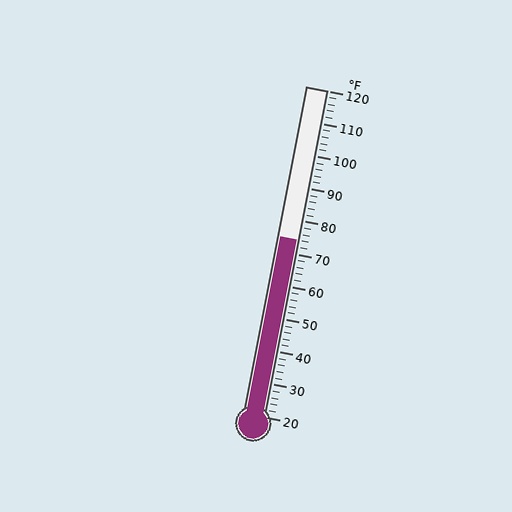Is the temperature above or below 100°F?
The temperature is below 100°F.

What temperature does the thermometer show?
The thermometer shows approximately 74°F.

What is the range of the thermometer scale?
The thermometer scale ranges from 20°F to 120°F.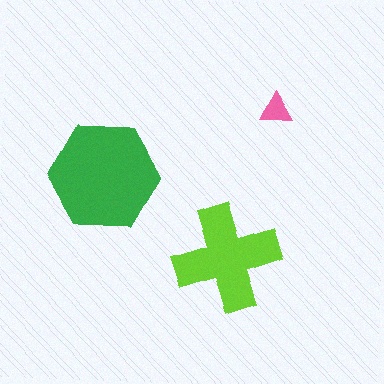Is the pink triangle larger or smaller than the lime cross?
Smaller.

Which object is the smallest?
The pink triangle.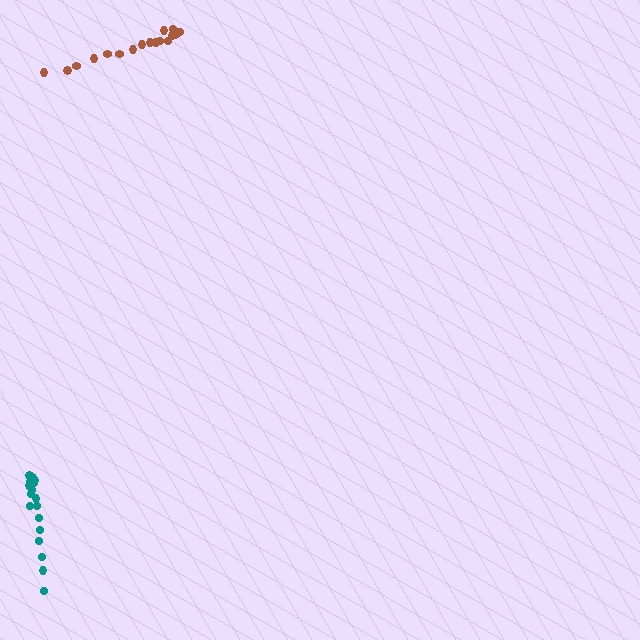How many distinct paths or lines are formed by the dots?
There are 2 distinct paths.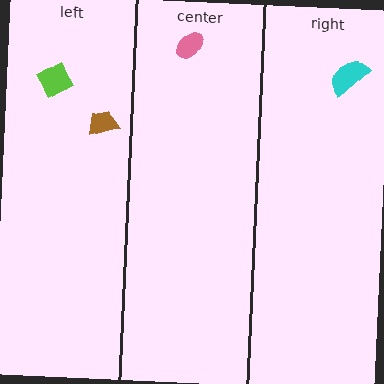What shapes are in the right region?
The cyan semicircle.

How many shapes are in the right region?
1.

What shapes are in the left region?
The lime square, the brown trapezoid.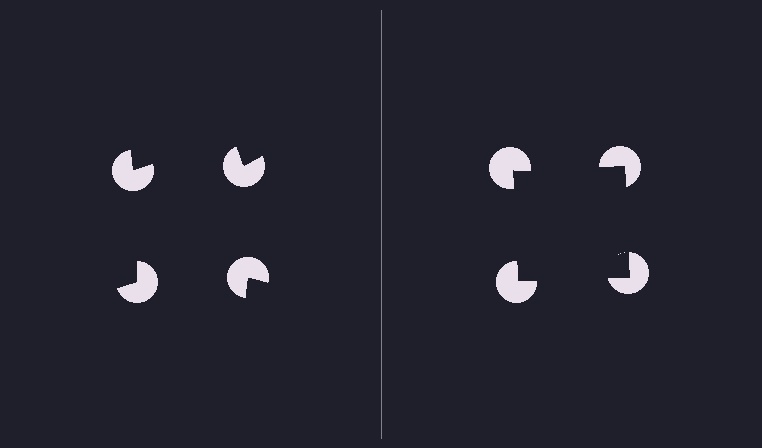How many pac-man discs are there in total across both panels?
8 — 4 on each side.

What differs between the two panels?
The pac-man discs are positioned identically on both sides; only the wedge orientations differ. On the right they align to a square; on the left they are misaligned.